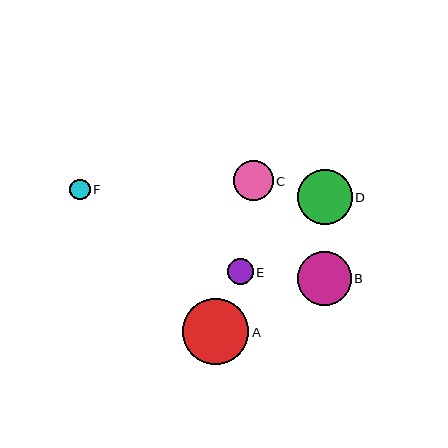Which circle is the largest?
Circle A is the largest with a size of approximately 66 pixels.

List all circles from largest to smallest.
From largest to smallest: A, D, B, C, E, F.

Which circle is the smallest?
Circle F is the smallest with a size of approximately 20 pixels.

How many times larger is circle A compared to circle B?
Circle A is approximately 1.2 times the size of circle B.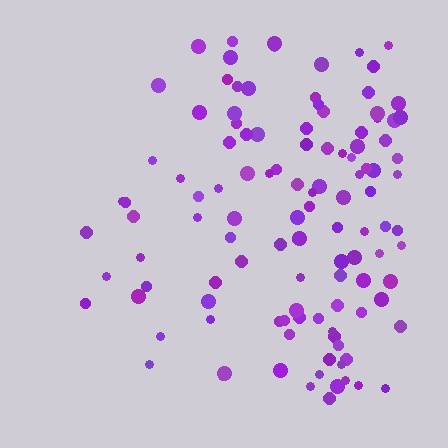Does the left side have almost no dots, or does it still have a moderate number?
Still a moderate number, just noticeably fewer than the right.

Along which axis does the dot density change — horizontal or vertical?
Horizontal.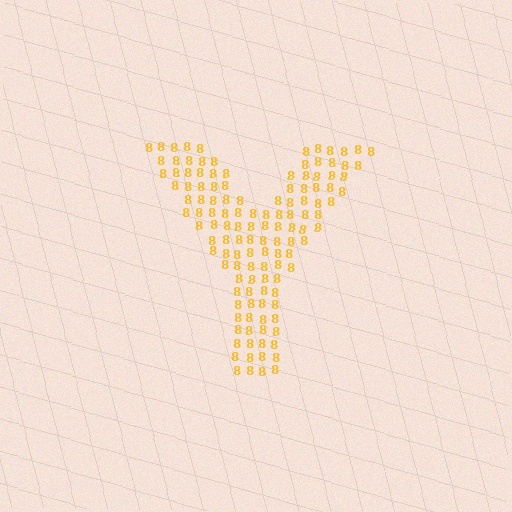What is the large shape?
The large shape is the letter Y.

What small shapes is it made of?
It is made of small digit 8's.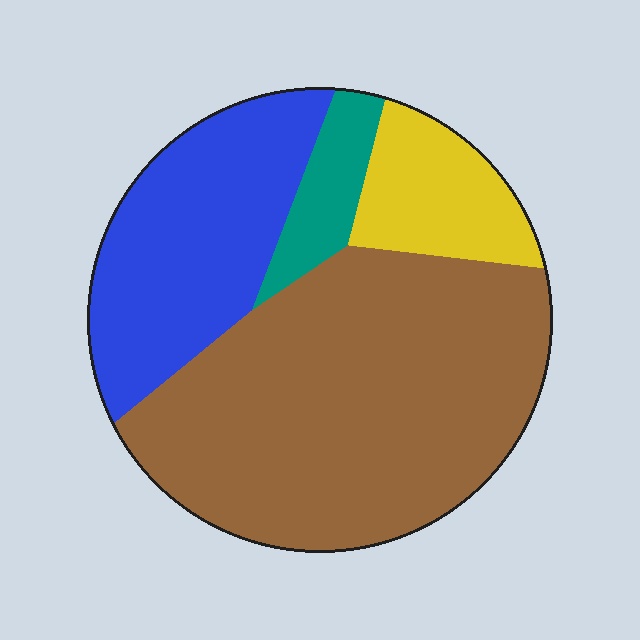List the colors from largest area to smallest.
From largest to smallest: brown, blue, yellow, teal.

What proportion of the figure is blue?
Blue takes up about one quarter (1/4) of the figure.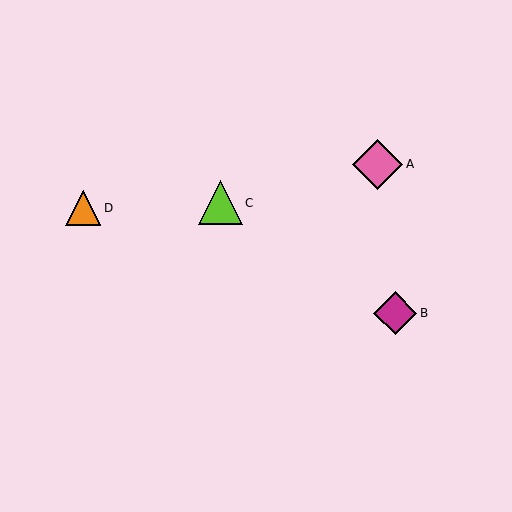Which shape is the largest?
The pink diamond (labeled A) is the largest.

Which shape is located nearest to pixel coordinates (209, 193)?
The lime triangle (labeled C) at (220, 203) is nearest to that location.